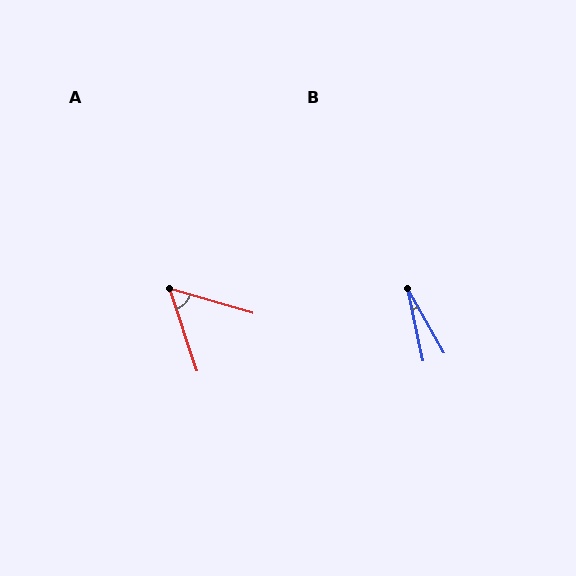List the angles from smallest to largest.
B (17°), A (55°).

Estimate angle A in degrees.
Approximately 55 degrees.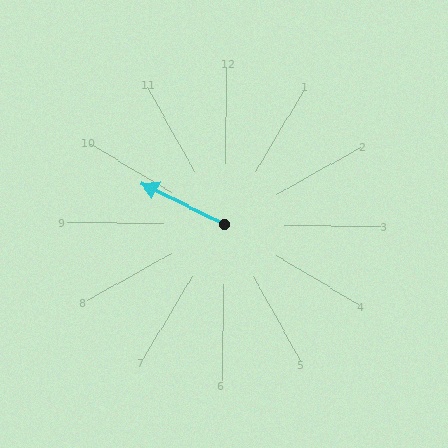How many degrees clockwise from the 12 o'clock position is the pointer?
Approximately 296 degrees.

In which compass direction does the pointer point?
Northwest.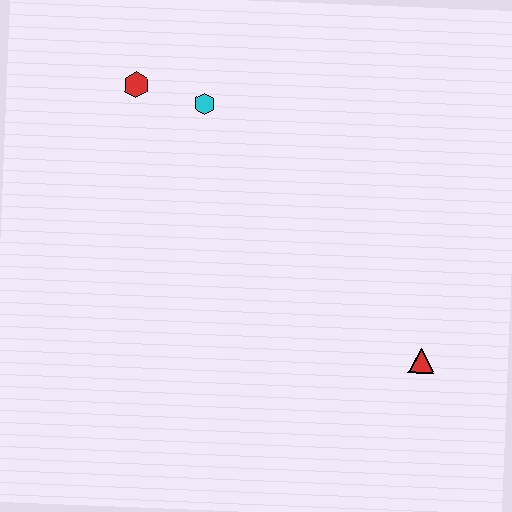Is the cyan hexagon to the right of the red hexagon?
Yes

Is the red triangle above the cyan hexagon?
No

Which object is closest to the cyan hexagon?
The red hexagon is closest to the cyan hexagon.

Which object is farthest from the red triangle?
The red hexagon is farthest from the red triangle.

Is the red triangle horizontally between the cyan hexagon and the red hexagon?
No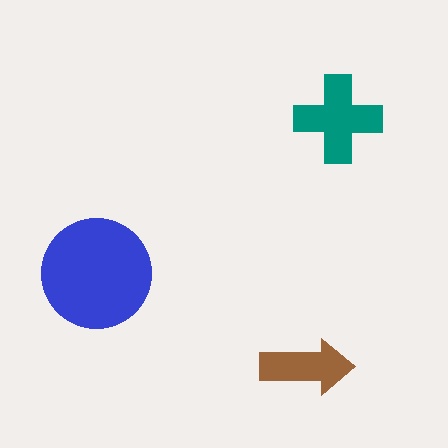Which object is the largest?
The blue circle.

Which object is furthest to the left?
The blue circle is leftmost.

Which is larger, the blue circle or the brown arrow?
The blue circle.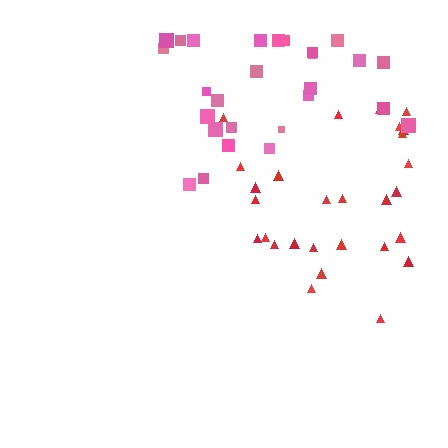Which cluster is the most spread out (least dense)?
Pink.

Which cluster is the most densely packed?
Red.